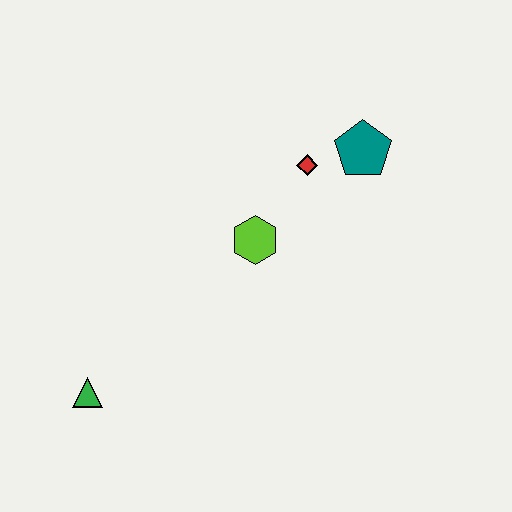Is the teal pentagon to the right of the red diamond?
Yes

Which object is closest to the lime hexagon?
The red diamond is closest to the lime hexagon.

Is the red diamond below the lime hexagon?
No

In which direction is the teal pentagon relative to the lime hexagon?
The teal pentagon is to the right of the lime hexagon.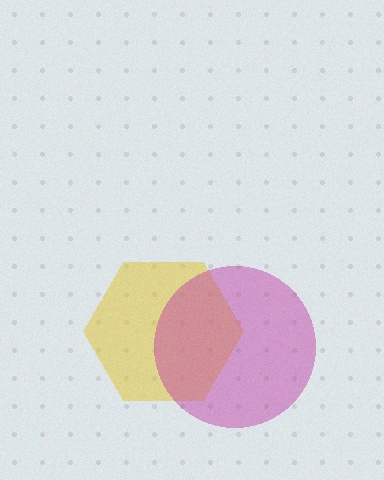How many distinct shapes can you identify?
There are 2 distinct shapes: a yellow hexagon, a magenta circle.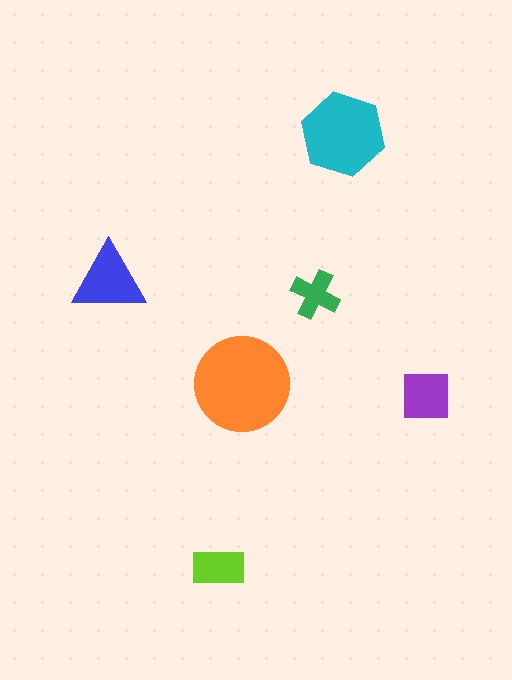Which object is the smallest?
The green cross.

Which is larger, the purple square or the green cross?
The purple square.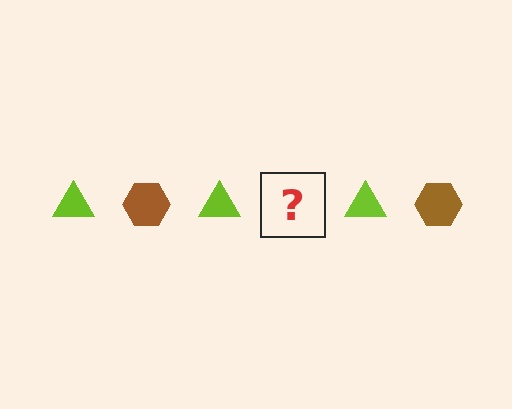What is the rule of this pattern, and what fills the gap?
The rule is that the pattern alternates between lime triangle and brown hexagon. The gap should be filled with a brown hexagon.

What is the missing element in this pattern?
The missing element is a brown hexagon.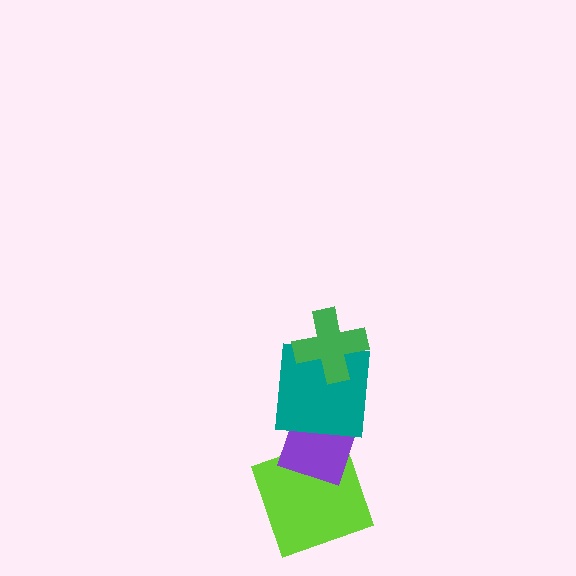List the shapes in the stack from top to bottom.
From top to bottom: the green cross, the teal square, the purple diamond, the lime square.